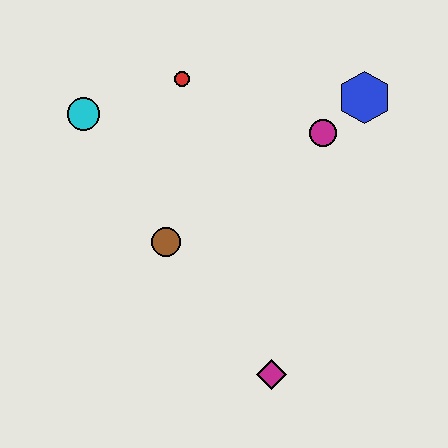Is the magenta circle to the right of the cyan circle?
Yes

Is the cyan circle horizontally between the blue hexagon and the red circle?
No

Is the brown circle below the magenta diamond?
No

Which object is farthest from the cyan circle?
The magenta diamond is farthest from the cyan circle.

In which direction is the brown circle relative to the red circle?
The brown circle is below the red circle.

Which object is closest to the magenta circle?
The blue hexagon is closest to the magenta circle.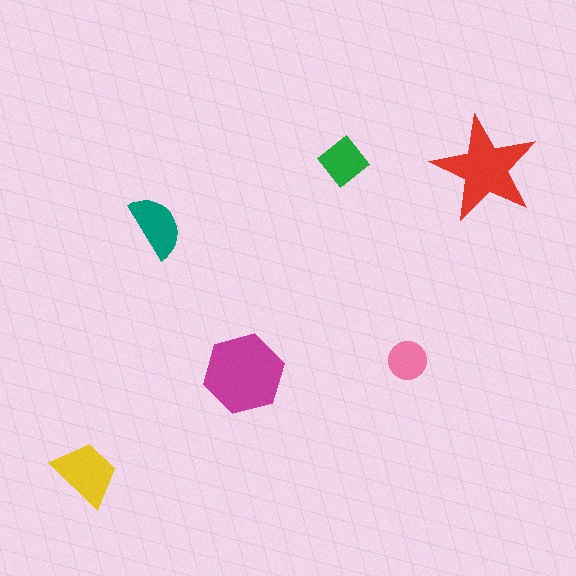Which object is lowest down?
The yellow trapezoid is bottommost.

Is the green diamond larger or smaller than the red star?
Smaller.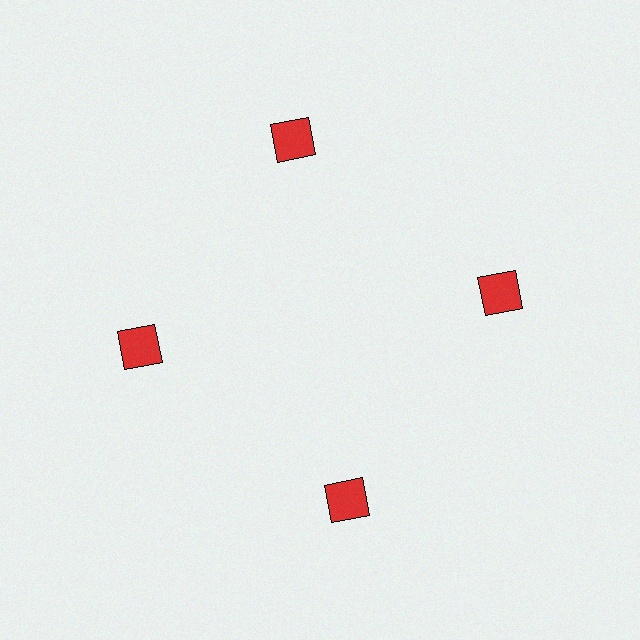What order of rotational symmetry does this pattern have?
This pattern has 4-fold rotational symmetry.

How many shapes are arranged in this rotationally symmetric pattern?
There are 4 shapes, arranged in 4 groups of 1.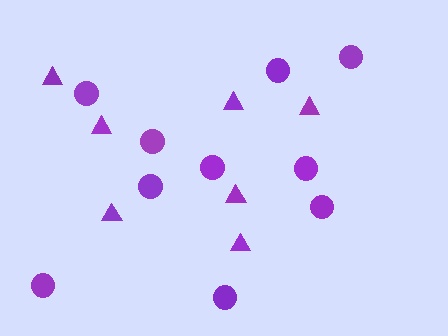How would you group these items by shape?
There are 2 groups: one group of triangles (7) and one group of circles (10).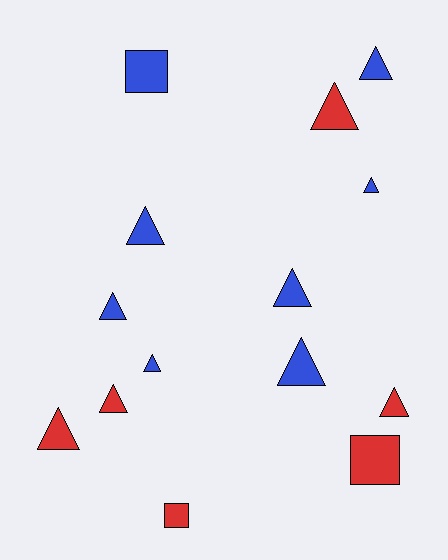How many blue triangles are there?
There are 7 blue triangles.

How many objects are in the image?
There are 14 objects.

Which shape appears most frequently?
Triangle, with 11 objects.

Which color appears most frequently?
Blue, with 8 objects.